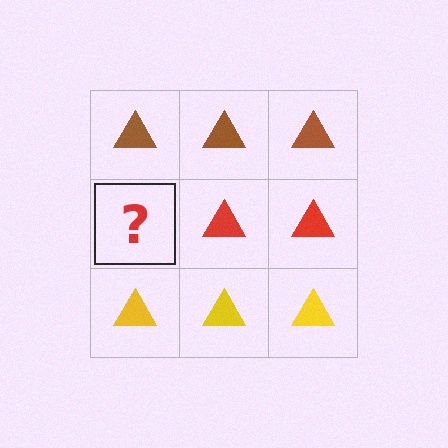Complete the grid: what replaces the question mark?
The question mark should be replaced with a red triangle.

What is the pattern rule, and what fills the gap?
The rule is that each row has a consistent color. The gap should be filled with a red triangle.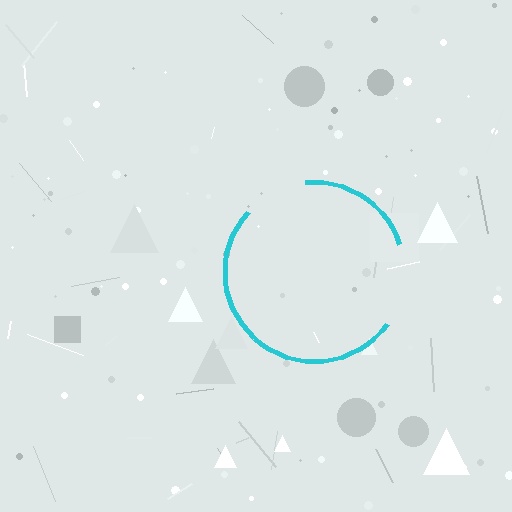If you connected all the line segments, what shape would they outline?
They would outline a circle.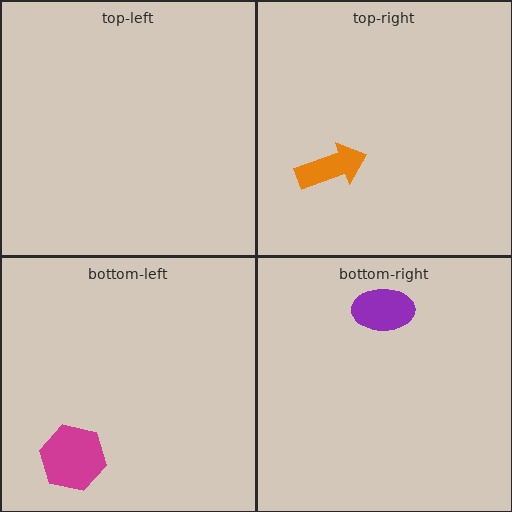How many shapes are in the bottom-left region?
1.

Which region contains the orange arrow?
The top-right region.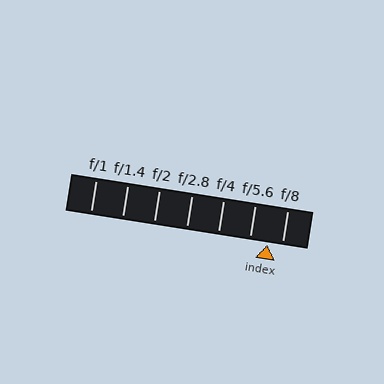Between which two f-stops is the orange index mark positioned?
The index mark is between f/5.6 and f/8.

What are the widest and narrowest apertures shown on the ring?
The widest aperture shown is f/1 and the narrowest is f/8.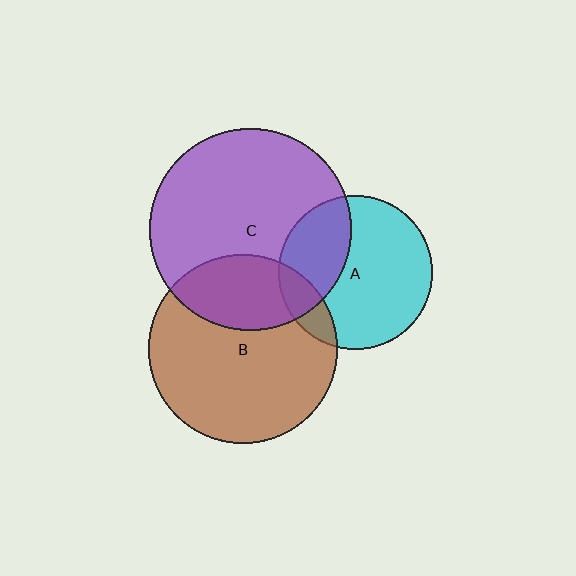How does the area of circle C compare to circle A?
Approximately 1.7 times.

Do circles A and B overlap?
Yes.